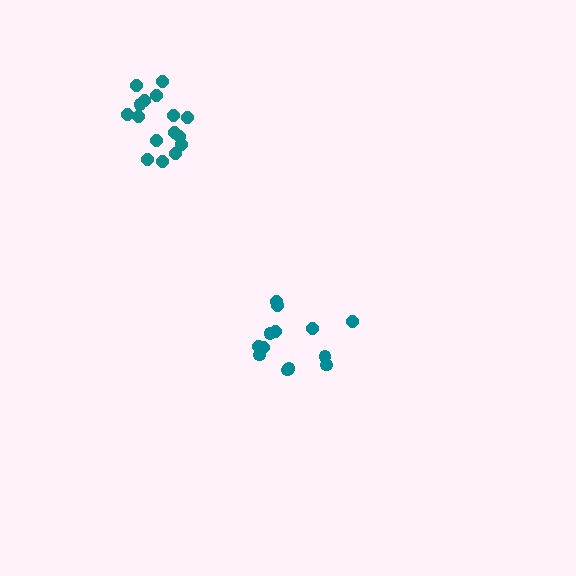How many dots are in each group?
Group 1: 13 dots, Group 2: 16 dots (29 total).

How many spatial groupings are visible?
There are 2 spatial groupings.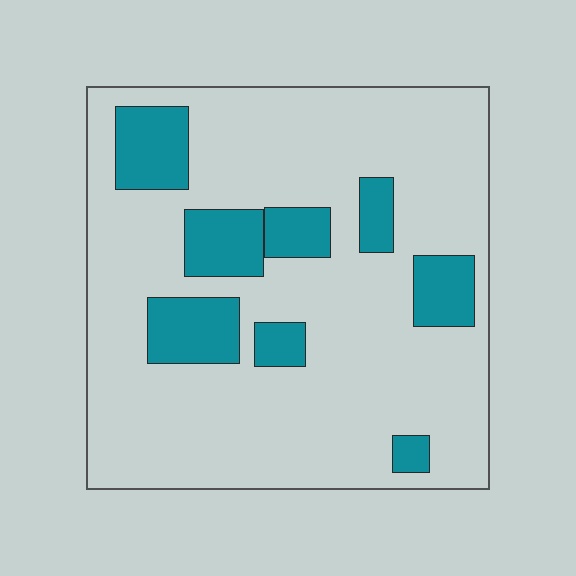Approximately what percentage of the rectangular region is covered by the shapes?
Approximately 20%.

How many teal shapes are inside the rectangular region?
8.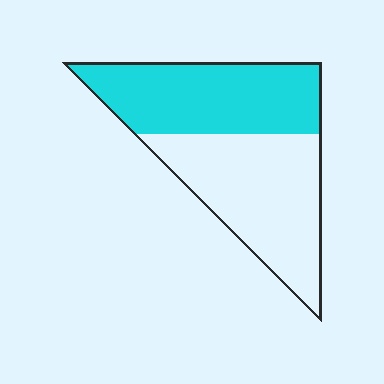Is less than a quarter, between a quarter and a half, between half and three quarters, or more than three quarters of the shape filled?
Between a quarter and a half.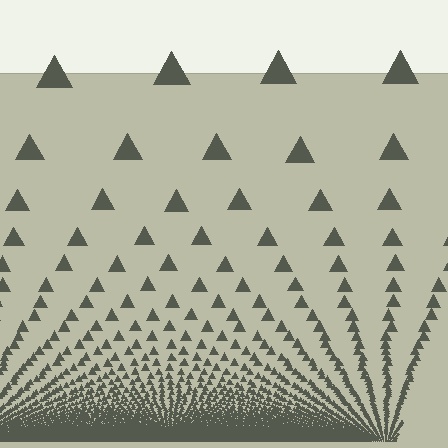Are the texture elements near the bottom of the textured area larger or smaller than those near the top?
Smaller. The gradient is inverted — elements near the bottom are smaller and denser.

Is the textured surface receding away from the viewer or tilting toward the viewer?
The surface appears to tilt toward the viewer. Texture elements get larger and sparser toward the top.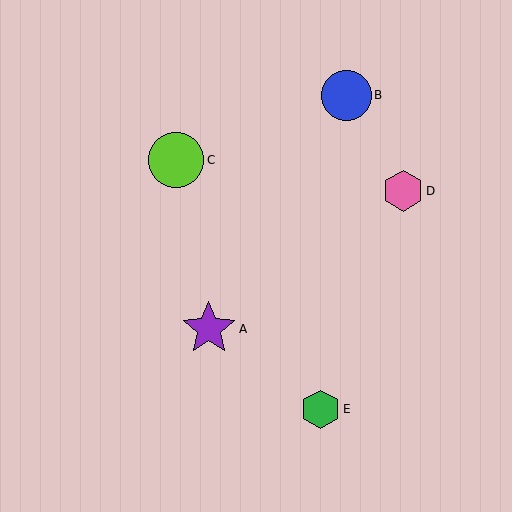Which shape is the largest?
The lime circle (labeled C) is the largest.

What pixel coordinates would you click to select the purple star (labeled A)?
Click at (209, 329) to select the purple star A.